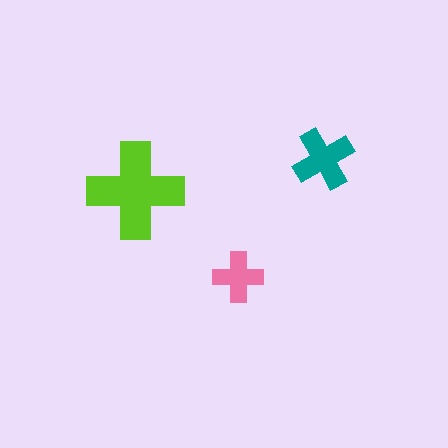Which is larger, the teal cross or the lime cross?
The lime one.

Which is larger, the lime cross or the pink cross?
The lime one.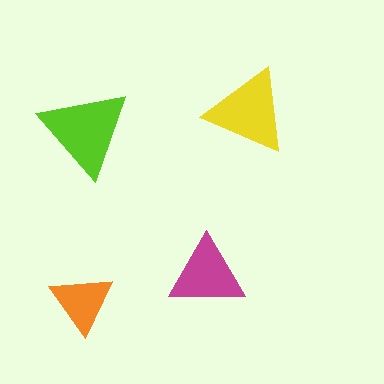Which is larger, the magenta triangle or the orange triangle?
The magenta one.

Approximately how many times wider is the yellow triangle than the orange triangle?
About 1.5 times wider.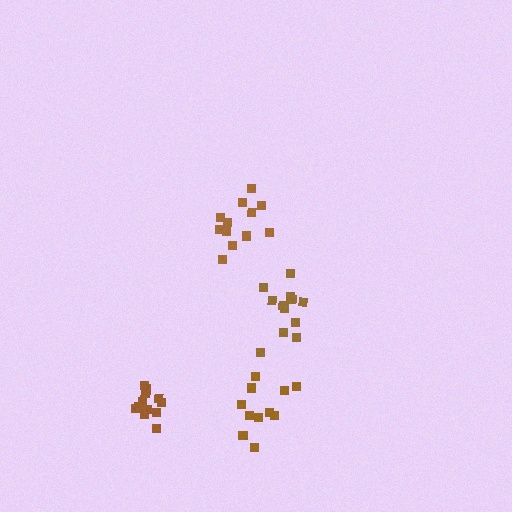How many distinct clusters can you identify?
There are 4 distinct clusters.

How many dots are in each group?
Group 1: 13 dots, Group 2: 11 dots, Group 3: 12 dots, Group 4: 12 dots (48 total).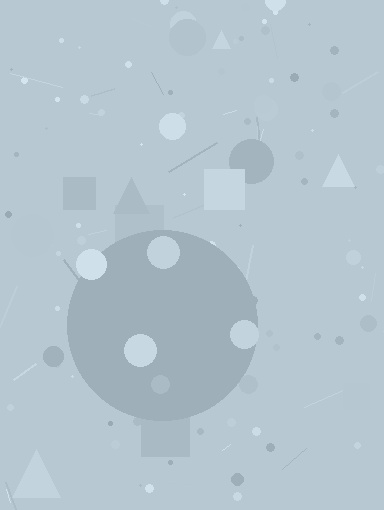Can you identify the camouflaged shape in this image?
The camouflaged shape is a circle.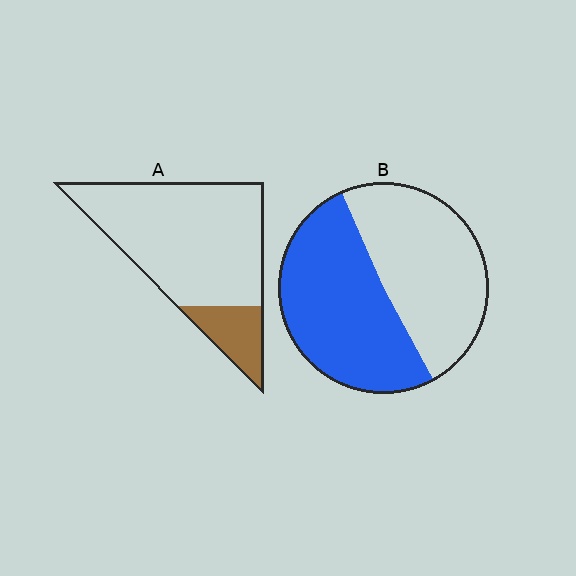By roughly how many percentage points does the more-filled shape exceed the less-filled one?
By roughly 35 percentage points (B over A).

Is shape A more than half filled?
No.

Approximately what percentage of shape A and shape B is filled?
A is approximately 15% and B is approximately 50%.